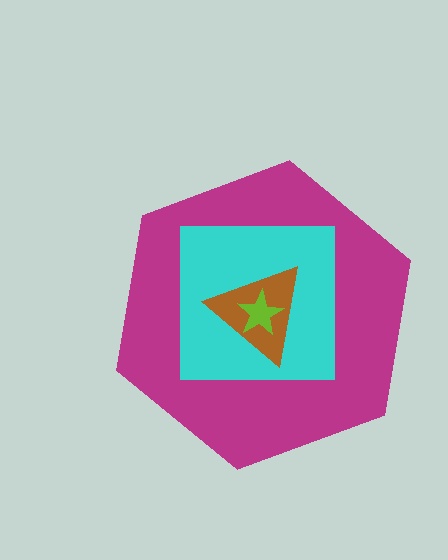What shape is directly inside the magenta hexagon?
The cyan square.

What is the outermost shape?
The magenta hexagon.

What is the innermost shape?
The lime star.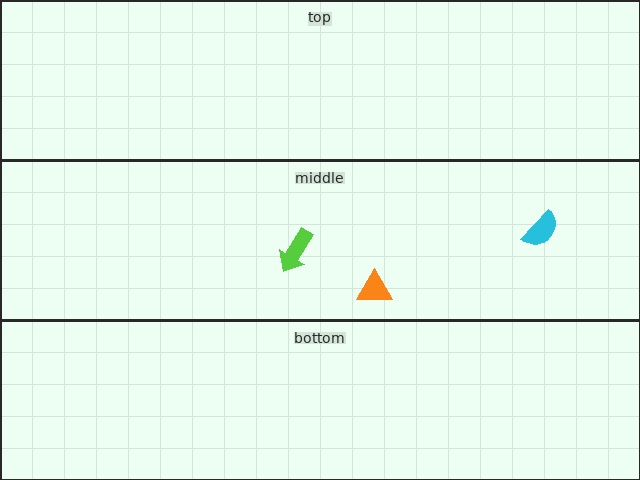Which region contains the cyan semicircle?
The middle region.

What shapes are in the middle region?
The lime arrow, the cyan semicircle, the orange triangle.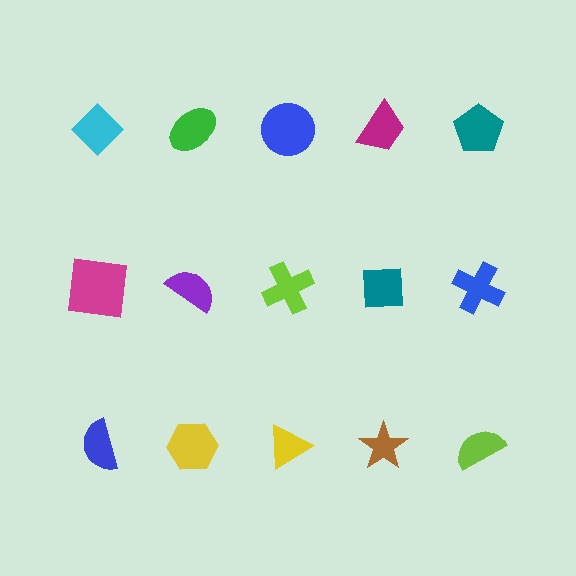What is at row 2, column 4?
A teal square.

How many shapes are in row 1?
5 shapes.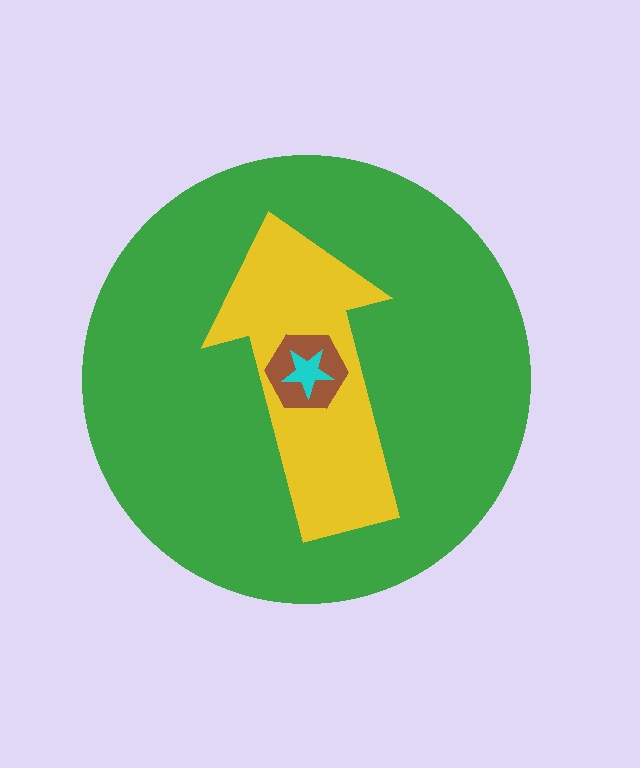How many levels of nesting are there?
4.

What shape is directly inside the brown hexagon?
The cyan star.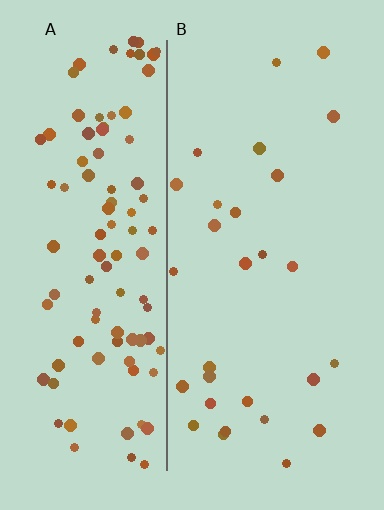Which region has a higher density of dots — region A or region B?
A (the left).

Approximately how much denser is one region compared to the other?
Approximately 3.7× — region A over region B.